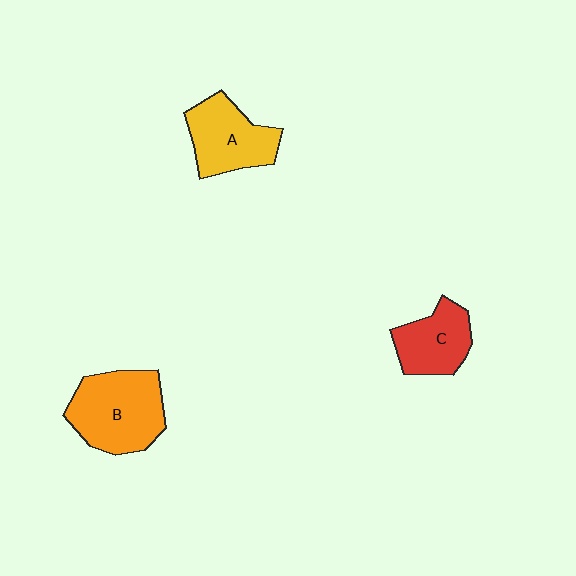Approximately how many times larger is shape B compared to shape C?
Approximately 1.5 times.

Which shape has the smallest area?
Shape C (red).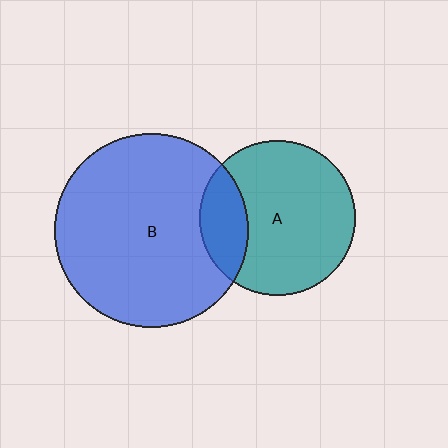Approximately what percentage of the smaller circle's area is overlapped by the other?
Approximately 20%.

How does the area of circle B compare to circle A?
Approximately 1.6 times.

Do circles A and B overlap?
Yes.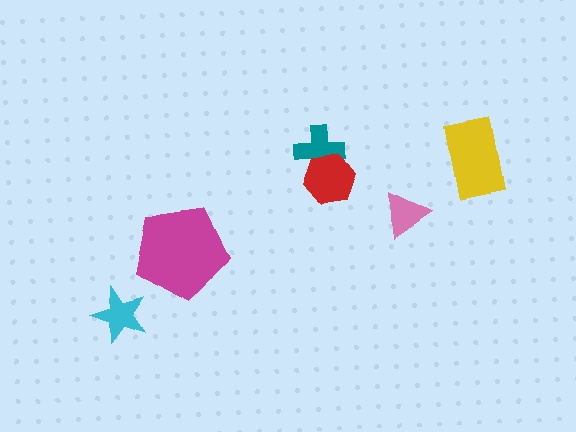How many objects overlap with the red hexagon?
1 object overlaps with the red hexagon.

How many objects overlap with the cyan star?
0 objects overlap with the cyan star.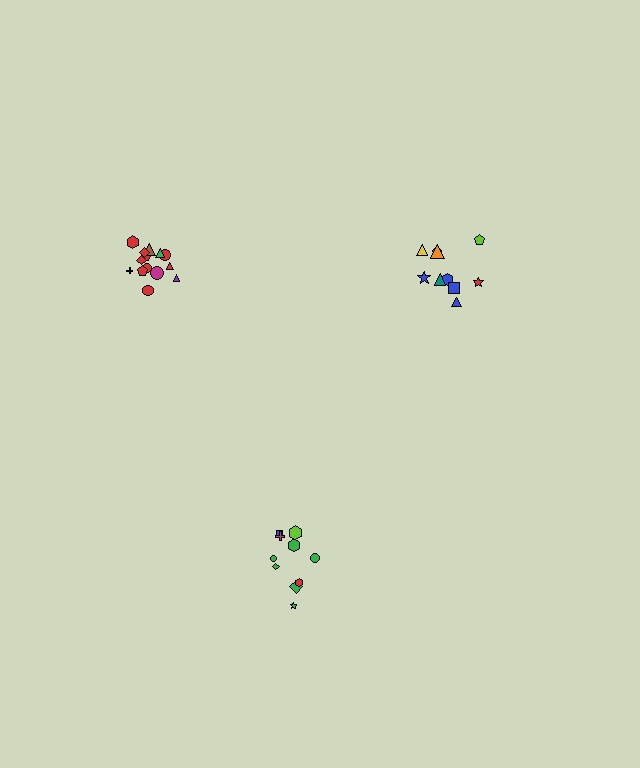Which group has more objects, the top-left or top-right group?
The top-left group.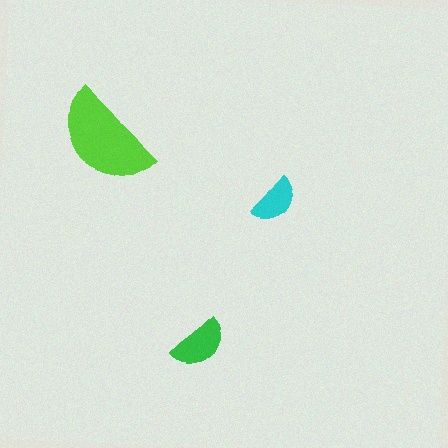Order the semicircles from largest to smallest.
the lime one, the green one, the cyan one.